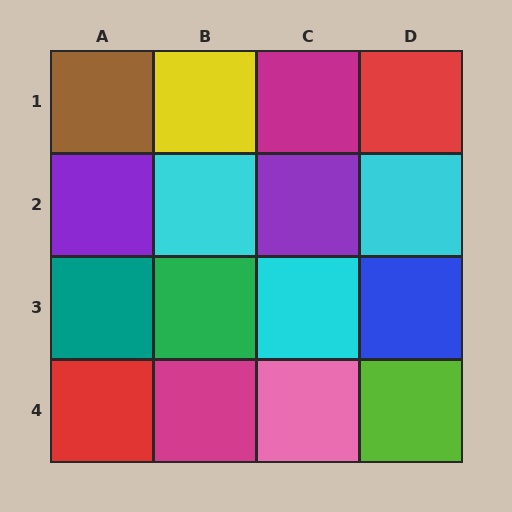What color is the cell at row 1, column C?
Magenta.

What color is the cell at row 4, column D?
Lime.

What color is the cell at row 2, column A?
Purple.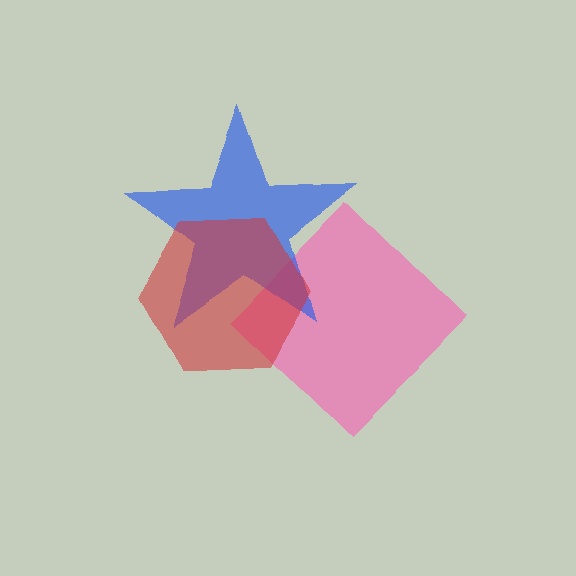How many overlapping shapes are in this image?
There are 3 overlapping shapes in the image.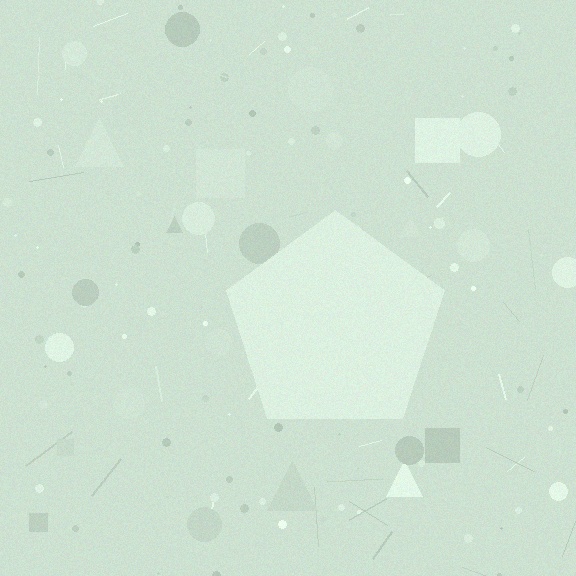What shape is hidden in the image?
A pentagon is hidden in the image.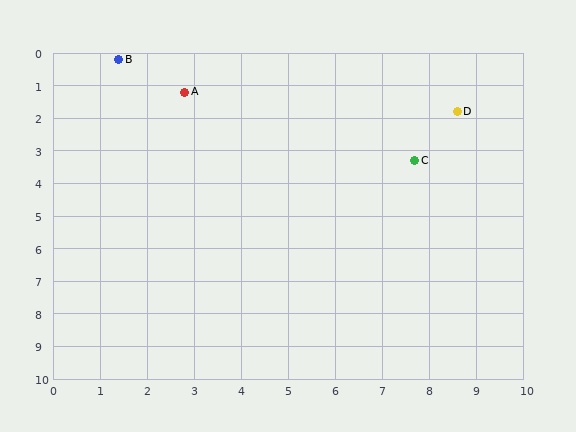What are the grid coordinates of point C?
Point C is at approximately (7.7, 3.3).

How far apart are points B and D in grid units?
Points B and D are about 7.4 grid units apart.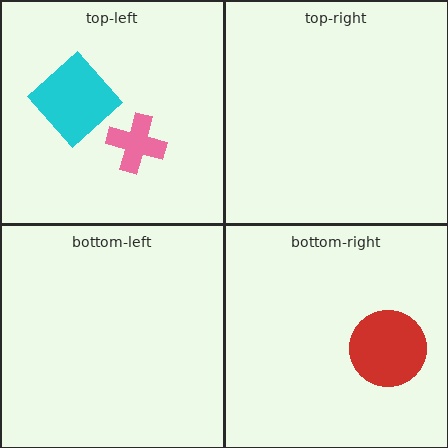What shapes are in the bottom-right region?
The red circle.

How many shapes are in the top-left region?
2.